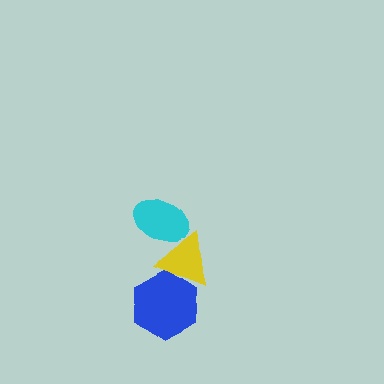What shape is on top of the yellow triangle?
The cyan ellipse is on top of the yellow triangle.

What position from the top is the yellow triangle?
The yellow triangle is 2nd from the top.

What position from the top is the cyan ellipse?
The cyan ellipse is 1st from the top.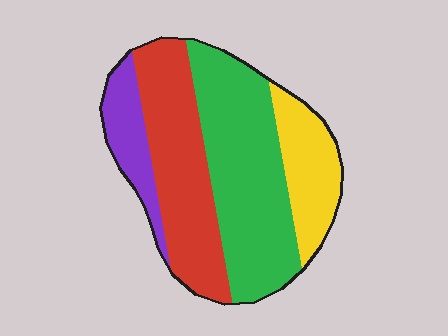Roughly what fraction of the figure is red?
Red covers 31% of the figure.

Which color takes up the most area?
Green, at roughly 40%.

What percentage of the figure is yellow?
Yellow covers roughly 15% of the figure.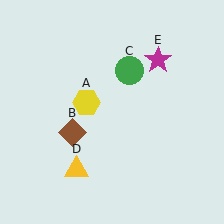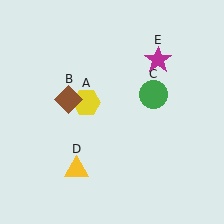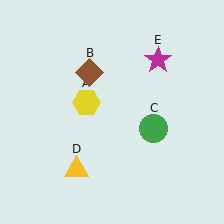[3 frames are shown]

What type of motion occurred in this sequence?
The brown diamond (object B), green circle (object C) rotated clockwise around the center of the scene.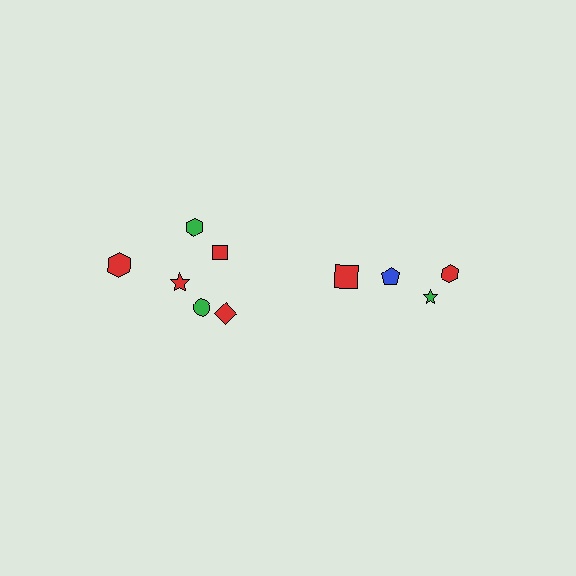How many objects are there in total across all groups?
There are 10 objects.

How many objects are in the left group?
There are 6 objects.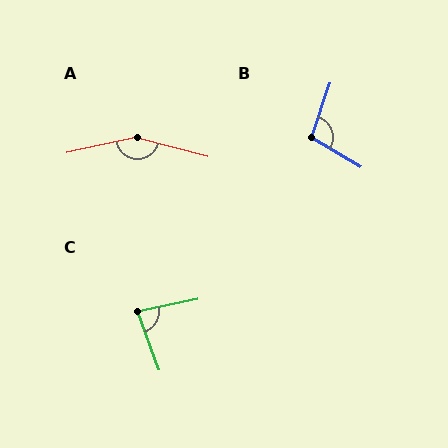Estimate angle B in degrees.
Approximately 102 degrees.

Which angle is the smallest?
C, at approximately 81 degrees.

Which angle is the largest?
A, at approximately 153 degrees.